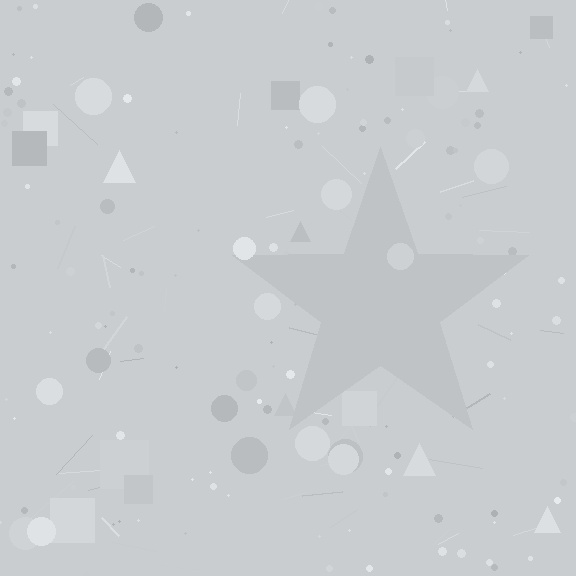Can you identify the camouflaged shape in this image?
The camouflaged shape is a star.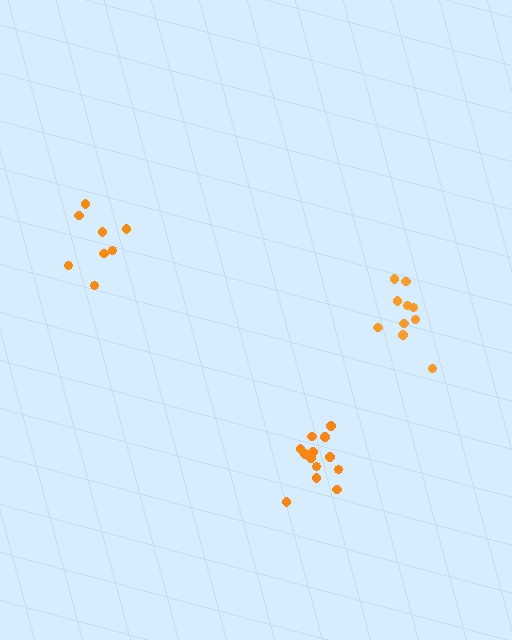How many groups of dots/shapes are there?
There are 3 groups.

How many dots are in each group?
Group 1: 10 dots, Group 2: 8 dots, Group 3: 13 dots (31 total).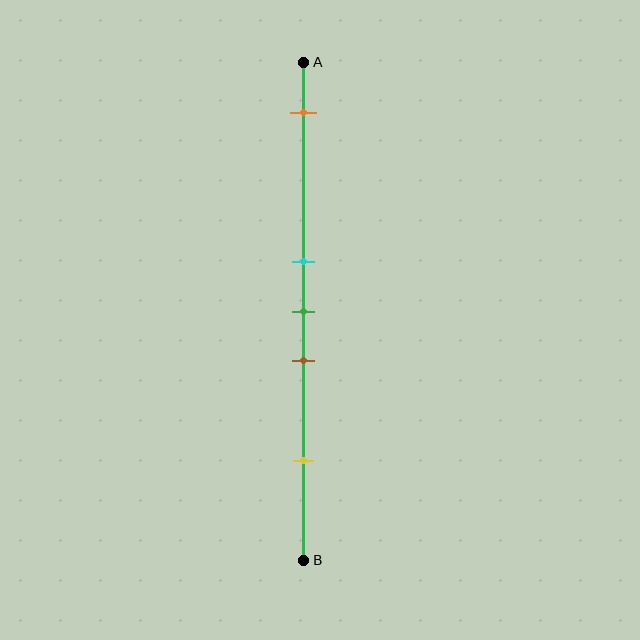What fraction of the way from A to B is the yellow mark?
The yellow mark is approximately 80% (0.8) of the way from A to B.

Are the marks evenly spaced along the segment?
No, the marks are not evenly spaced.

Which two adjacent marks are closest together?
The cyan and green marks are the closest adjacent pair.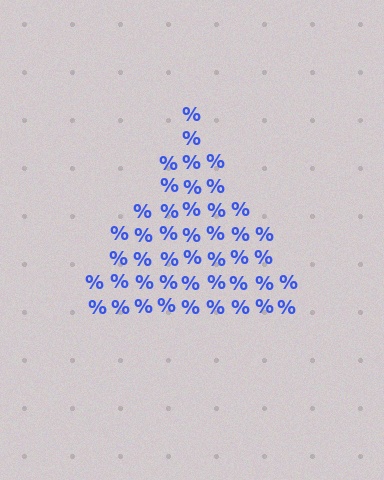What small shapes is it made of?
It is made of small percent signs.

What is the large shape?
The large shape is a triangle.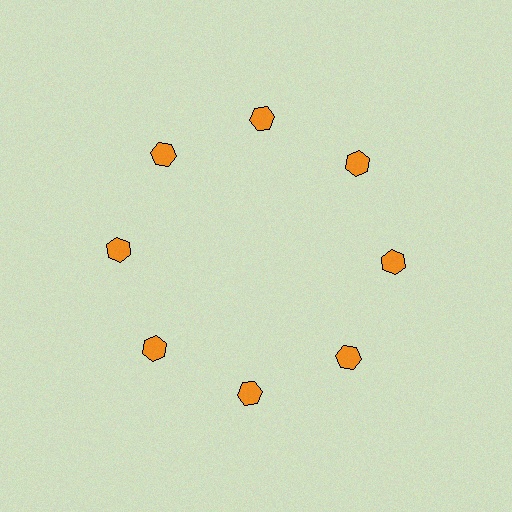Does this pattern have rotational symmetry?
Yes, this pattern has 8-fold rotational symmetry. It looks the same after rotating 45 degrees around the center.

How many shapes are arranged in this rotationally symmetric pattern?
There are 8 shapes, arranged in 8 groups of 1.